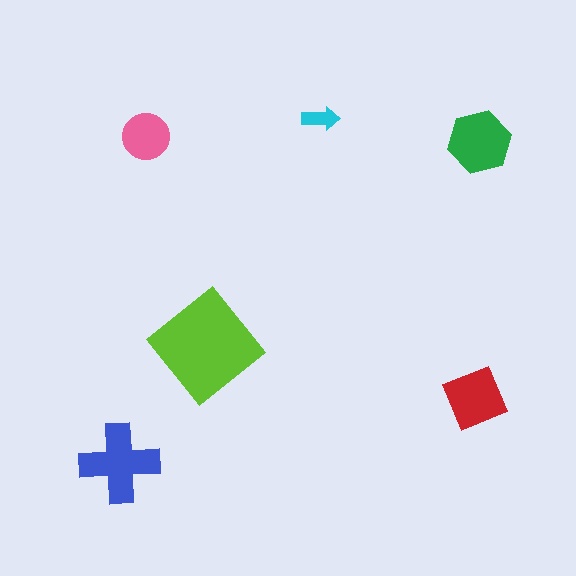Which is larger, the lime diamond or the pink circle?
The lime diamond.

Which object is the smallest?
The cyan arrow.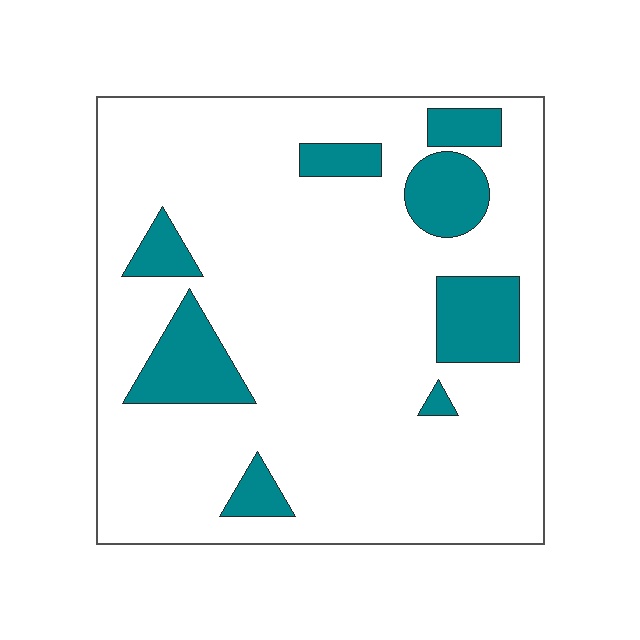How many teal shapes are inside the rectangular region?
8.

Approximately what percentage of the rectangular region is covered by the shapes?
Approximately 15%.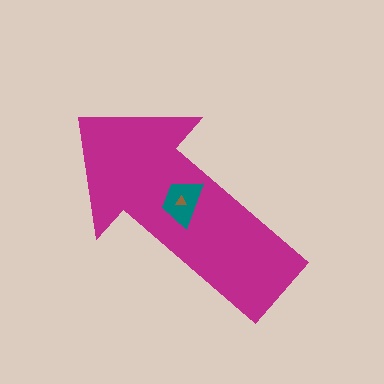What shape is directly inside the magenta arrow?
The teal trapezoid.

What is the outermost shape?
The magenta arrow.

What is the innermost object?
The brown triangle.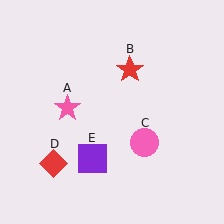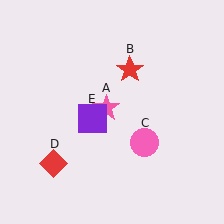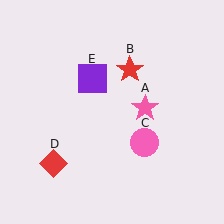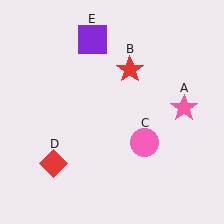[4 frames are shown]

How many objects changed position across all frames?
2 objects changed position: pink star (object A), purple square (object E).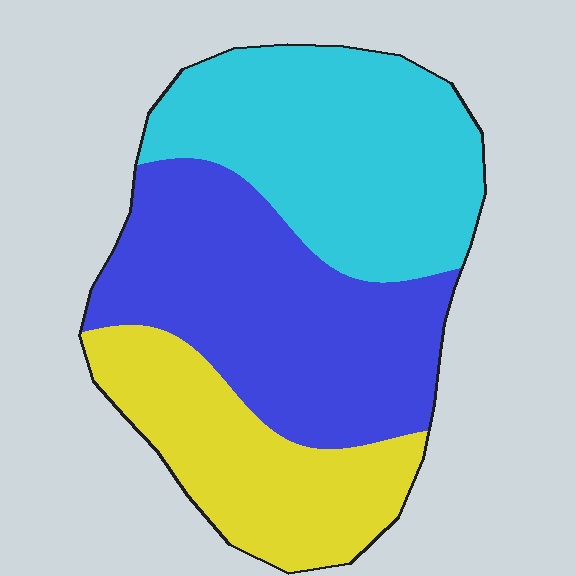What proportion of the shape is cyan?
Cyan covers 36% of the shape.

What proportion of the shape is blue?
Blue covers roughly 40% of the shape.